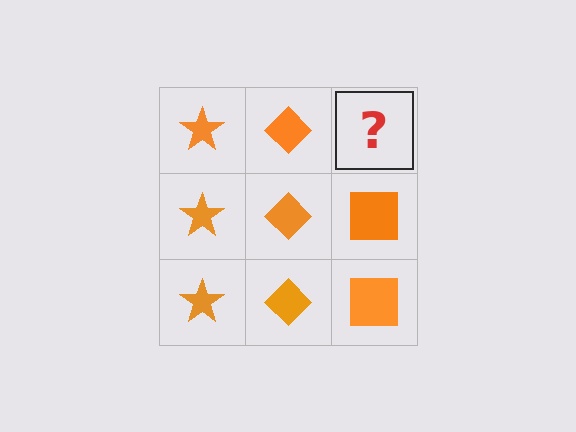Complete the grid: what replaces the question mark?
The question mark should be replaced with an orange square.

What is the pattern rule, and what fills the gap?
The rule is that each column has a consistent shape. The gap should be filled with an orange square.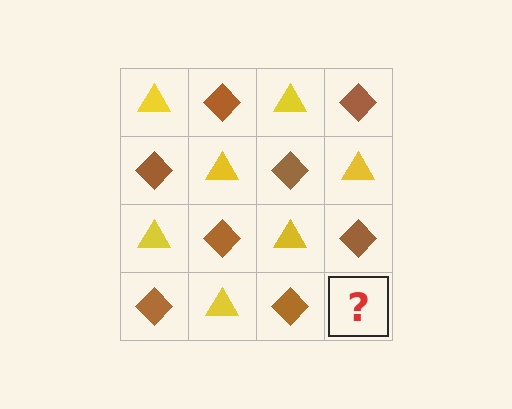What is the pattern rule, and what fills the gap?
The rule is that it alternates yellow triangle and brown diamond in a checkerboard pattern. The gap should be filled with a yellow triangle.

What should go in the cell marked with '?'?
The missing cell should contain a yellow triangle.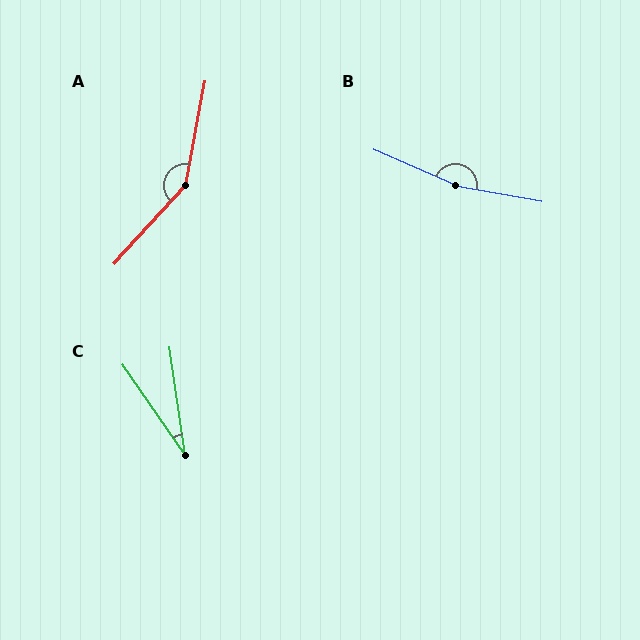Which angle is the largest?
B, at approximately 167 degrees.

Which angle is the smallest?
C, at approximately 26 degrees.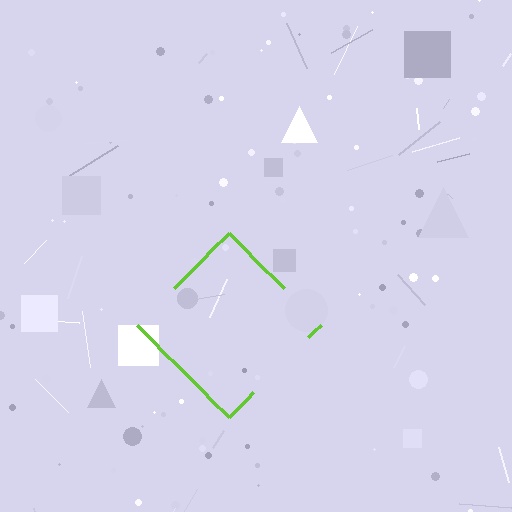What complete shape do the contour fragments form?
The contour fragments form a diamond.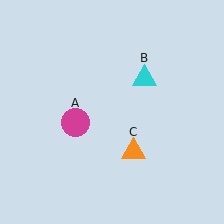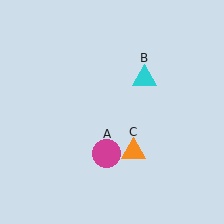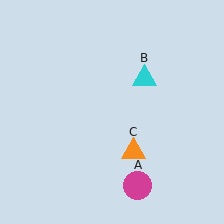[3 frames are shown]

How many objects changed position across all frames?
1 object changed position: magenta circle (object A).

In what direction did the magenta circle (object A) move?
The magenta circle (object A) moved down and to the right.